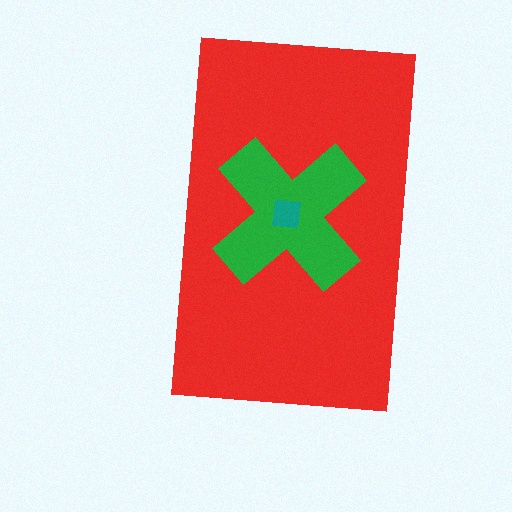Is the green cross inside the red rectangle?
Yes.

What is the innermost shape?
The teal square.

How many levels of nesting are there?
3.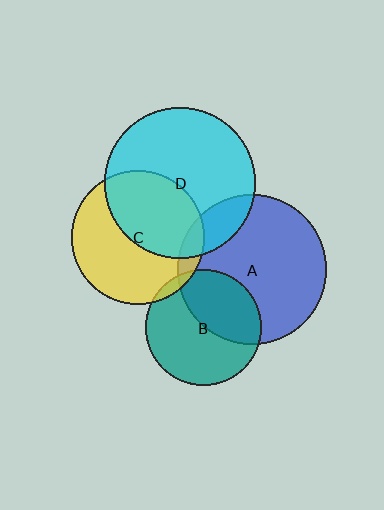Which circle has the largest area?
Circle D (cyan).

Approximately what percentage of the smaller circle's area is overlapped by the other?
Approximately 5%.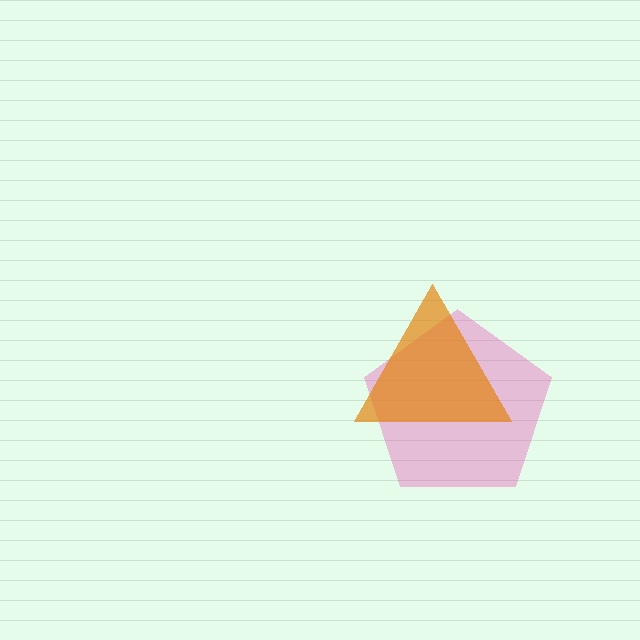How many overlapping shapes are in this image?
There are 2 overlapping shapes in the image.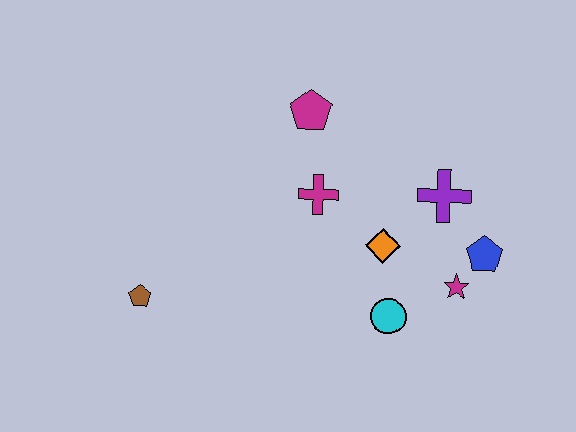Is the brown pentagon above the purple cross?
No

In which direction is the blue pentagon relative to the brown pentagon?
The blue pentagon is to the right of the brown pentagon.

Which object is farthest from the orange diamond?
The brown pentagon is farthest from the orange diamond.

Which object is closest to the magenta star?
The blue pentagon is closest to the magenta star.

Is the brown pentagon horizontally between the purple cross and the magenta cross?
No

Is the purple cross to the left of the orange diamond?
No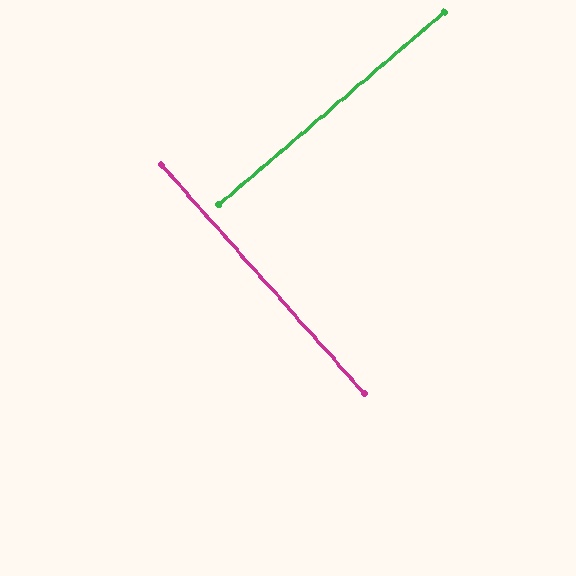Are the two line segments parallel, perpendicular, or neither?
Perpendicular — they meet at approximately 89°.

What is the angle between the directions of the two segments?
Approximately 89 degrees.